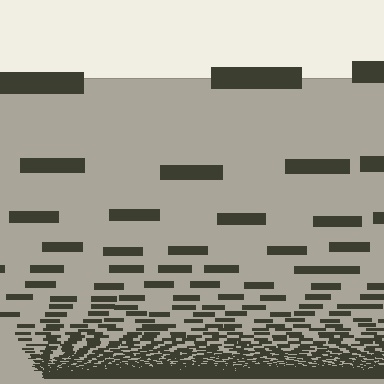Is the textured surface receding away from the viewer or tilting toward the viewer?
The surface appears to tilt toward the viewer. Texture elements get larger and sparser toward the top.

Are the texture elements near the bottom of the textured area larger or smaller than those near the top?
Smaller. The gradient is inverted — elements near the bottom are smaller and denser.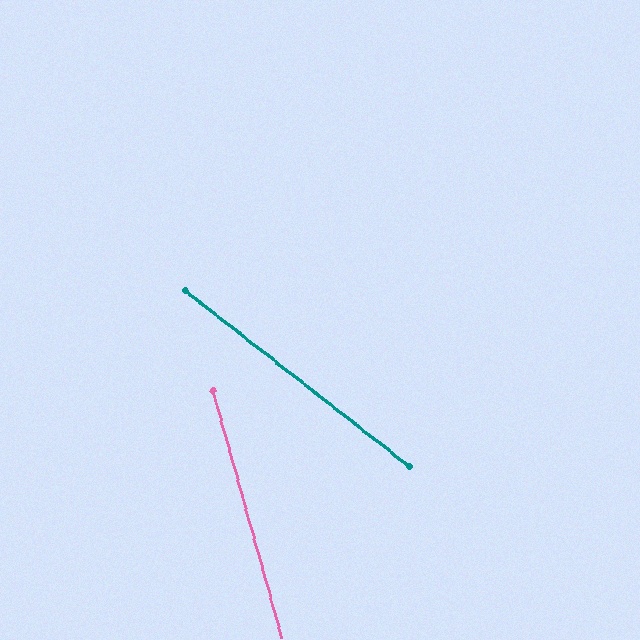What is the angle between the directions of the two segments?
Approximately 36 degrees.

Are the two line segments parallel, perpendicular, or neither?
Neither parallel nor perpendicular — they differ by about 36°.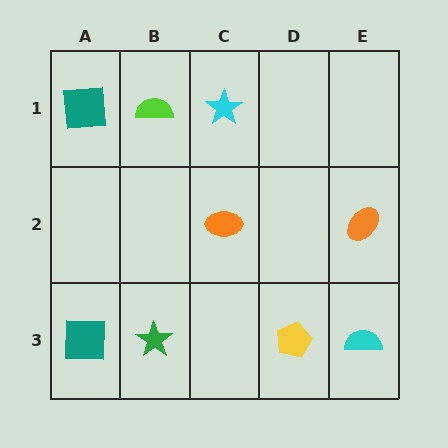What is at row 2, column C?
An orange ellipse.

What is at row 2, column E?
An orange ellipse.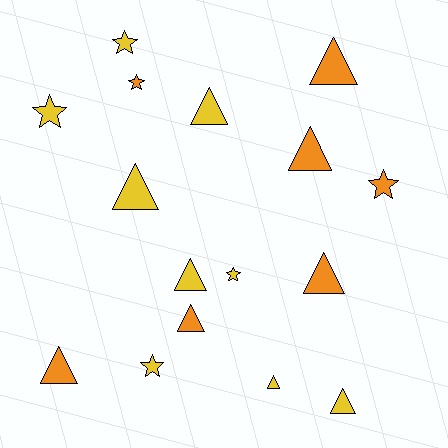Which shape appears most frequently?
Triangle, with 10 objects.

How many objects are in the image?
There are 16 objects.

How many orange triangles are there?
There are 5 orange triangles.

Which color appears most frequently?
Yellow, with 9 objects.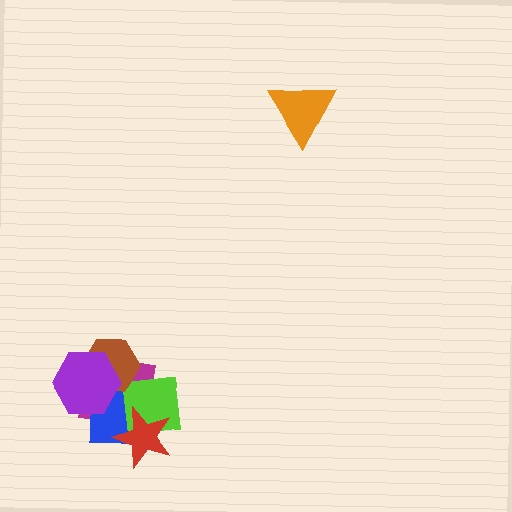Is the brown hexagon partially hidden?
Yes, it is partially covered by another shape.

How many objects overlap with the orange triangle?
0 objects overlap with the orange triangle.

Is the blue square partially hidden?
Yes, it is partially covered by another shape.